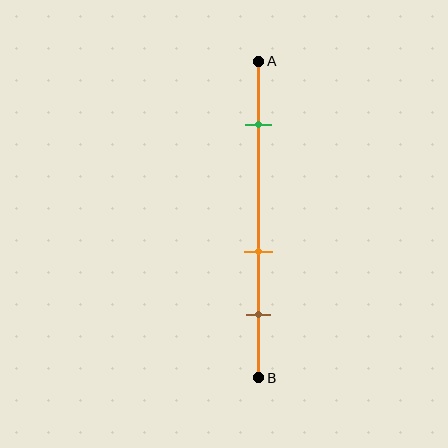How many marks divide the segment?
There are 3 marks dividing the segment.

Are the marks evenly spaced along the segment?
No, the marks are not evenly spaced.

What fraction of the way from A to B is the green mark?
The green mark is approximately 20% (0.2) of the way from A to B.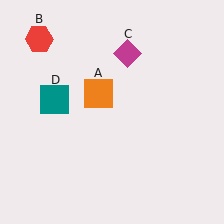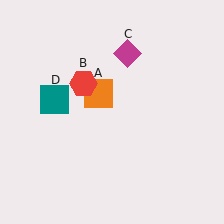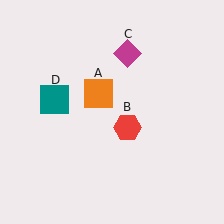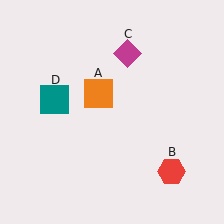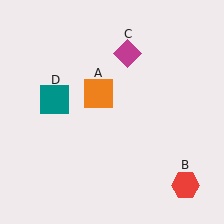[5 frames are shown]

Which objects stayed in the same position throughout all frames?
Orange square (object A) and magenta diamond (object C) and teal square (object D) remained stationary.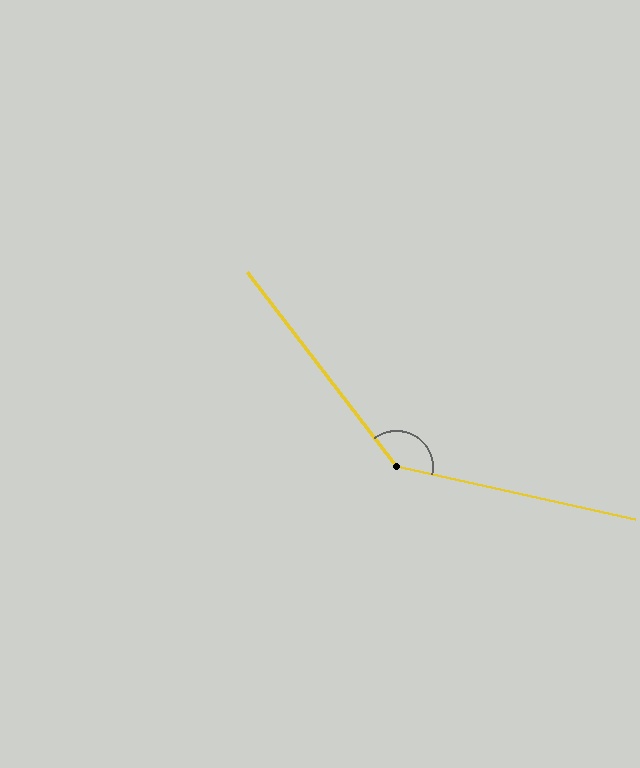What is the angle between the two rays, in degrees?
Approximately 140 degrees.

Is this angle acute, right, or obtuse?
It is obtuse.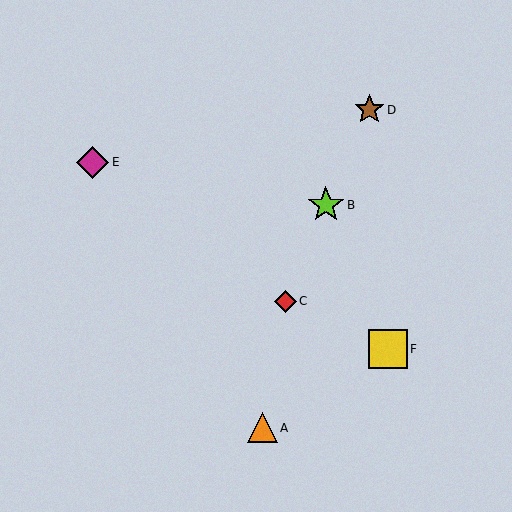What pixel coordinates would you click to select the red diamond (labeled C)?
Click at (286, 301) to select the red diamond C.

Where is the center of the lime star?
The center of the lime star is at (326, 205).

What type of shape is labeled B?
Shape B is a lime star.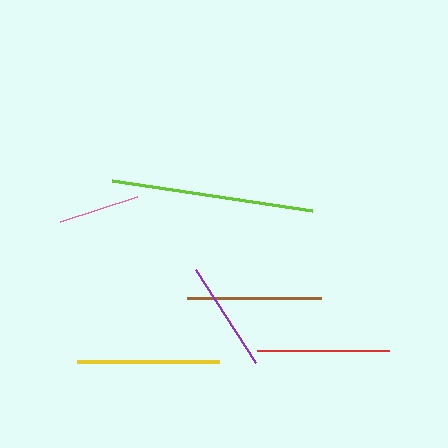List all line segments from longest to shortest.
From longest to shortest: lime, yellow, brown, red, purple, pink.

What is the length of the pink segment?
The pink segment is approximately 81 pixels long.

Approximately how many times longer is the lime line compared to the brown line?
The lime line is approximately 1.5 times the length of the brown line.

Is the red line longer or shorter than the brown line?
The brown line is longer than the red line.